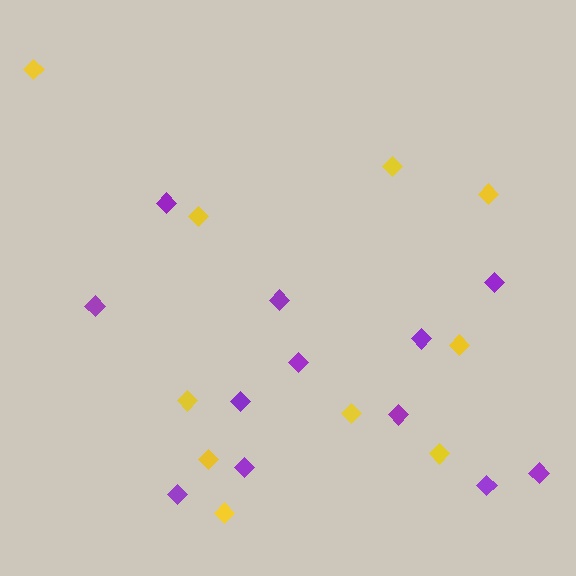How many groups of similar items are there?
There are 2 groups: one group of yellow diamonds (10) and one group of purple diamonds (12).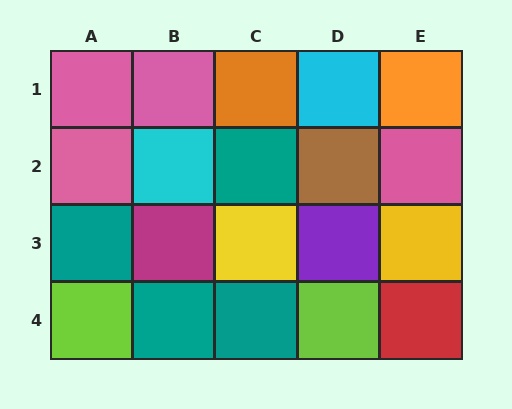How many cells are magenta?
1 cell is magenta.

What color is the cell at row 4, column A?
Lime.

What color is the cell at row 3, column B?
Magenta.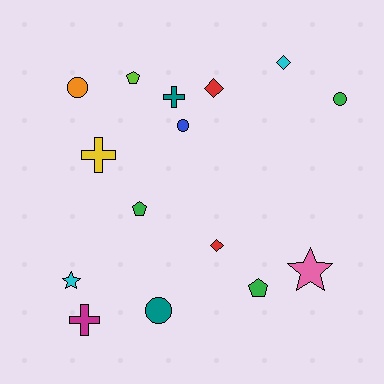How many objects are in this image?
There are 15 objects.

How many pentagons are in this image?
There are 3 pentagons.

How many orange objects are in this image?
There is 1 orange object.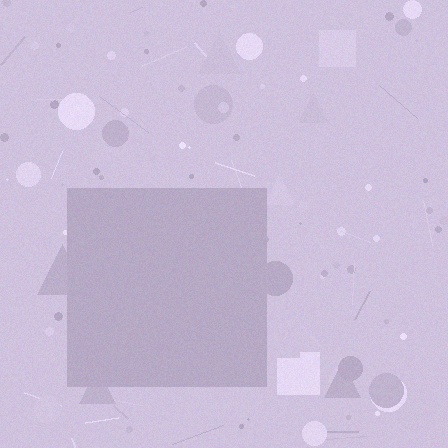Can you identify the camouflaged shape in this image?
The camouflaged shape is a square.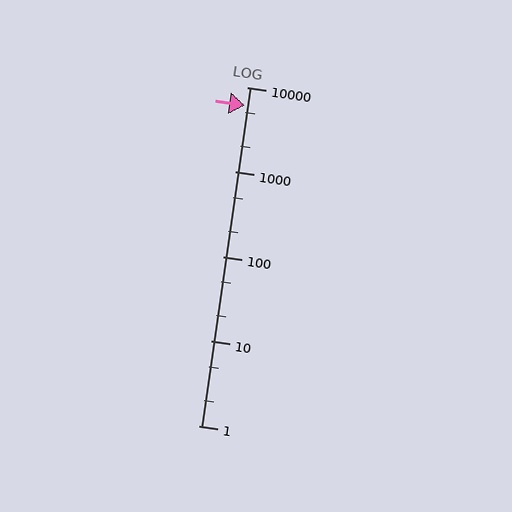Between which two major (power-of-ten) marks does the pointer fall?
The pointer is between 1000 and 10000.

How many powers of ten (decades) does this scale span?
The scale spans 4 decades, from 1 to 10000.